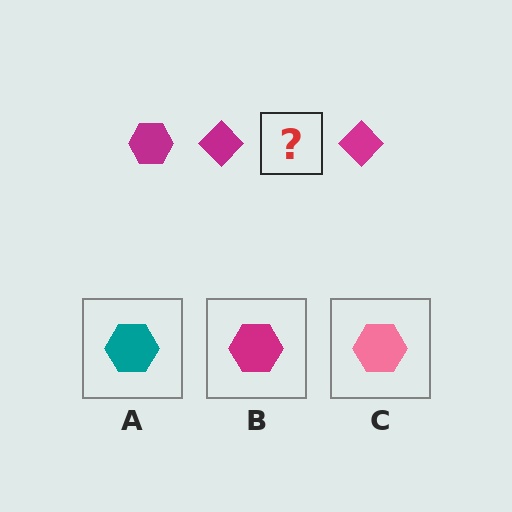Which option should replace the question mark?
Option B.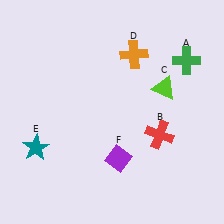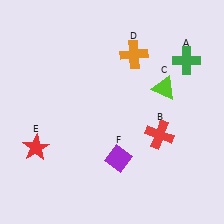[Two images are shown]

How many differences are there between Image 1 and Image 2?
There is 1 difference between the two images.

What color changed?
The star (E) changed from teal in Image 1 to red in Image 2.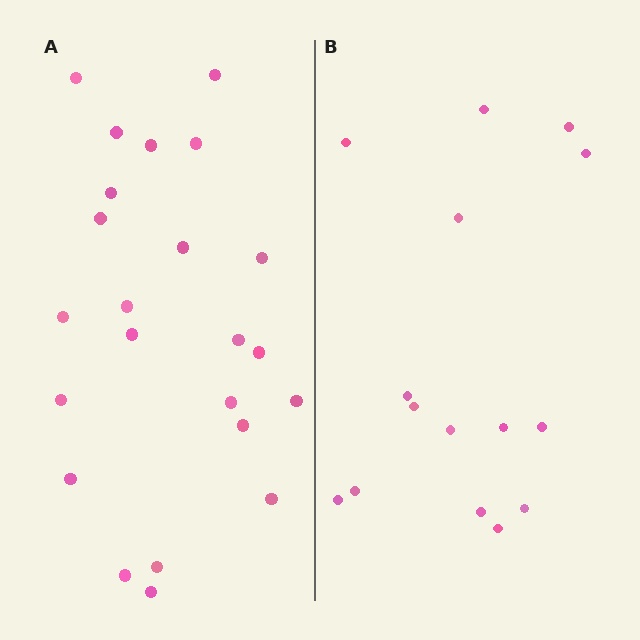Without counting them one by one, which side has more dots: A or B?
Region A (the left region) has more dots.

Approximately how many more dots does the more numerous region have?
Region A has roughly 8 or so more dots than region B.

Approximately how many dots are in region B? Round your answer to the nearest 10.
About 20 dots. (The exact count is 15, which rounds to 20.)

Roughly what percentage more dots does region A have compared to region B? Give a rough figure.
About 55% more.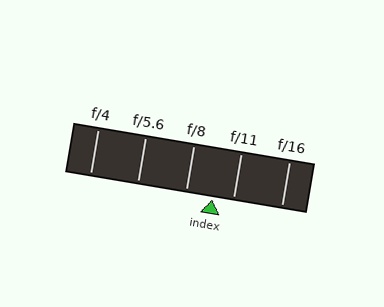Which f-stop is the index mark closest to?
The index mark is closest to f/11.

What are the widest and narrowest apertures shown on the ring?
The widest aperture shown is f/4 and the narrowest is f/16.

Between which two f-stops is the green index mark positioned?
The index mark is between f/8 and f/11.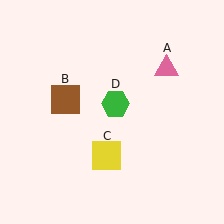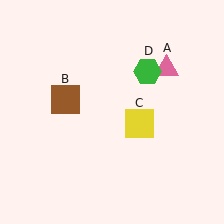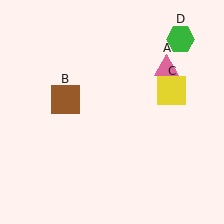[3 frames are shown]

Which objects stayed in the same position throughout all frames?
Pink triangle (object A) and brown square (object B) remained stationary.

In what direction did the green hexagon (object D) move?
The green hexagon (object D) moved up and to the right.